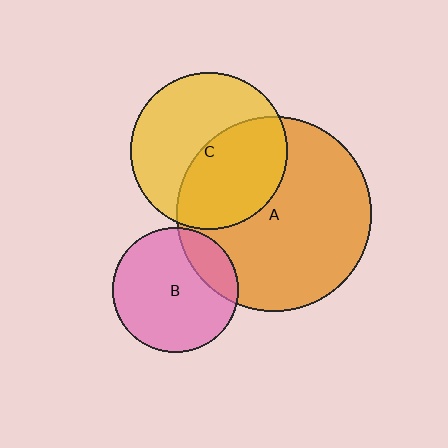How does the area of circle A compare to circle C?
Approximately 1.5 times.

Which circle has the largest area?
Circle A (orange).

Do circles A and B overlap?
Yes.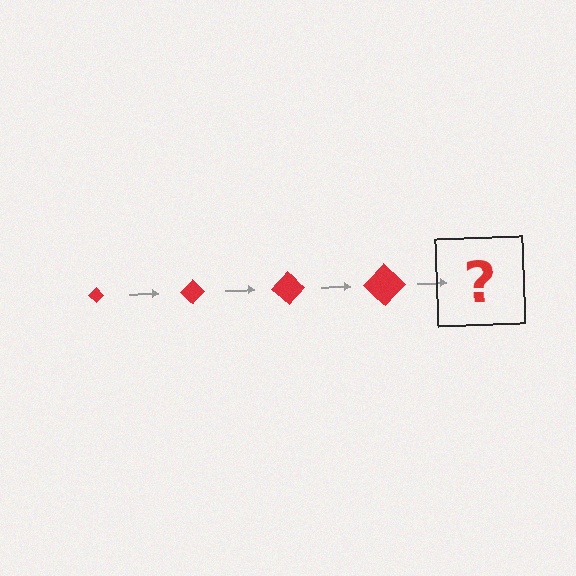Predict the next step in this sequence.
The next step is a red diamond, larger than the previous one.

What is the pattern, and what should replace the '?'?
The pattern is that the diamond gets progressively larger each step. The '?' should be a red diamond, larger than the previous one.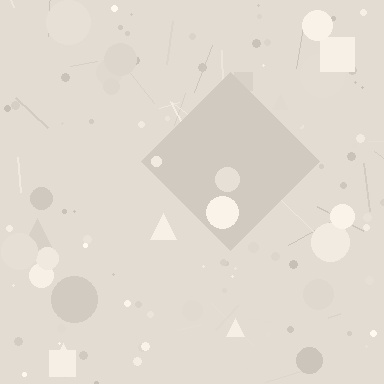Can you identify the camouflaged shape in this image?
The camouflaged shape is a diamond.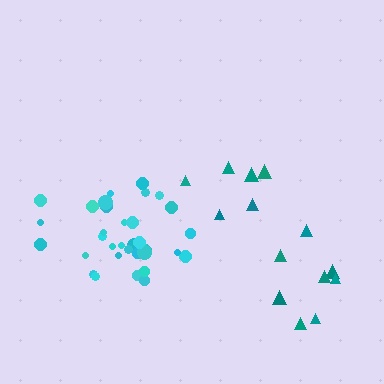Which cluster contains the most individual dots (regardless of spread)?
Cyan (33).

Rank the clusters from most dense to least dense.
cyan, teal.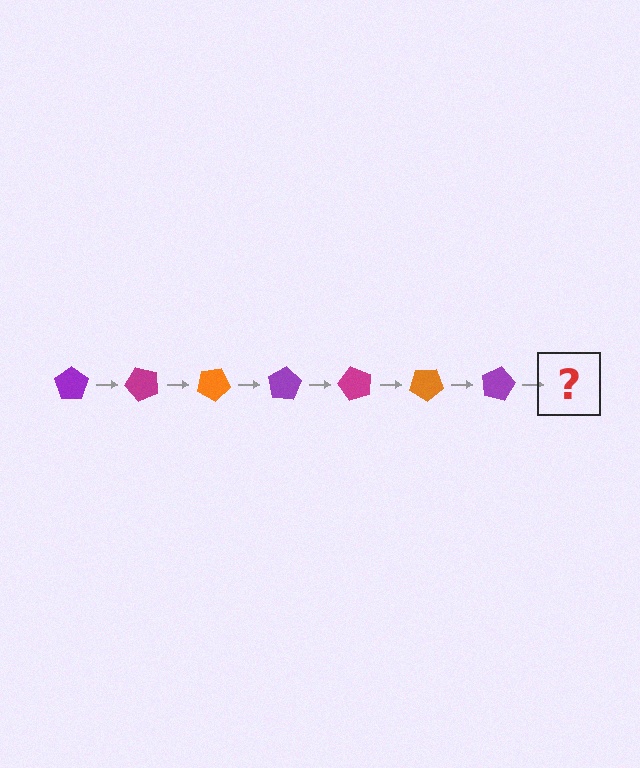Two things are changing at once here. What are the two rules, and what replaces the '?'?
The two rules are that it rotates 50 degrees each step and the color cycles through purple, magenta, and orange. The '?' should be a magenta pentagon, rotated 350 degrees from the start.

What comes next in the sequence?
The next element should be a magenta pentagon, rotated 350 degrees from the start.